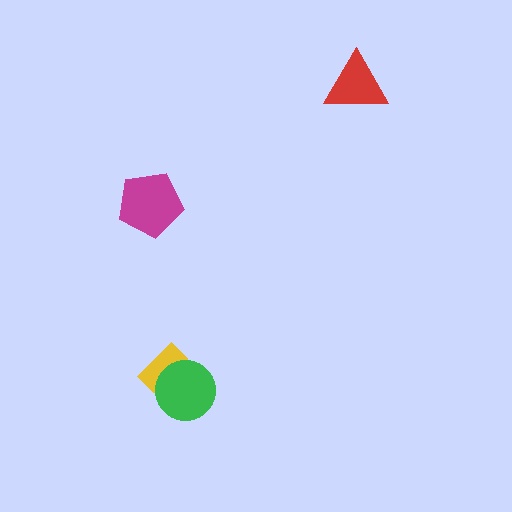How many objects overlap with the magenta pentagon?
0 objects overlap with the magenta pentagon.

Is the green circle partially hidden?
No, no other shape covers it.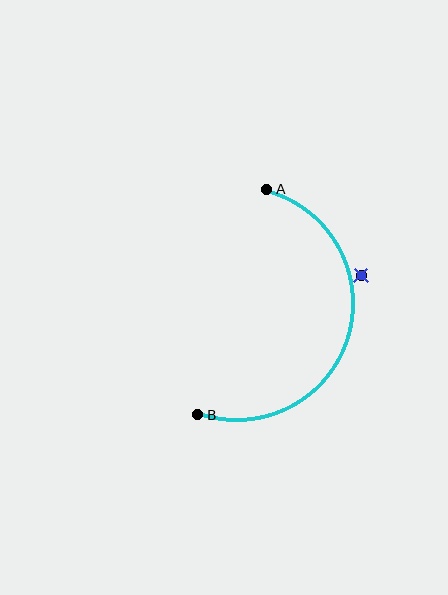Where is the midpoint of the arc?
The arc midpoint is the point on the curve farthest from the straight line joining A and B. It sits to the right of that line.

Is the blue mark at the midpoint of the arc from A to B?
No — the blue mark does not lie on the arc at all. It sits slightly outside the curve.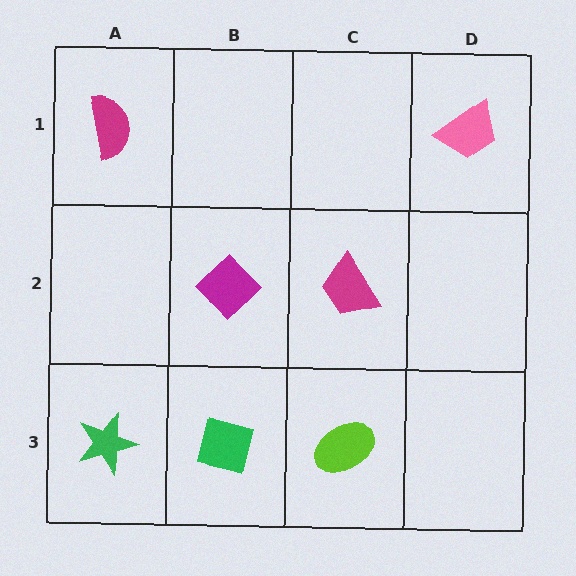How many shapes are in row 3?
3 shapes.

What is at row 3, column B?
A green square.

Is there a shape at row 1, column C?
No, that cell is empty.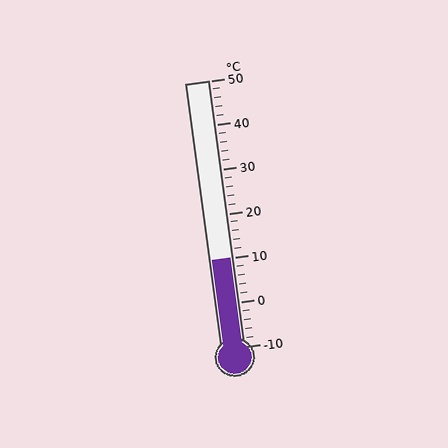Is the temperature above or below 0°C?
The temperature is above 0°C.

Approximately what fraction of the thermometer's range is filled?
The thermometer is filled to approximately 35% of its range.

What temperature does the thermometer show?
The thermometer shows approximately 10°C.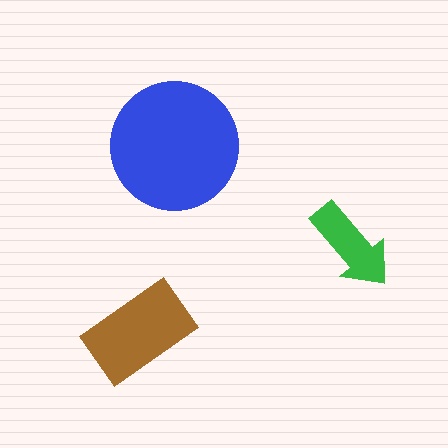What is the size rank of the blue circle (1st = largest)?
1st.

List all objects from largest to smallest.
The blue circle, the brown rectangle, the green arrow.